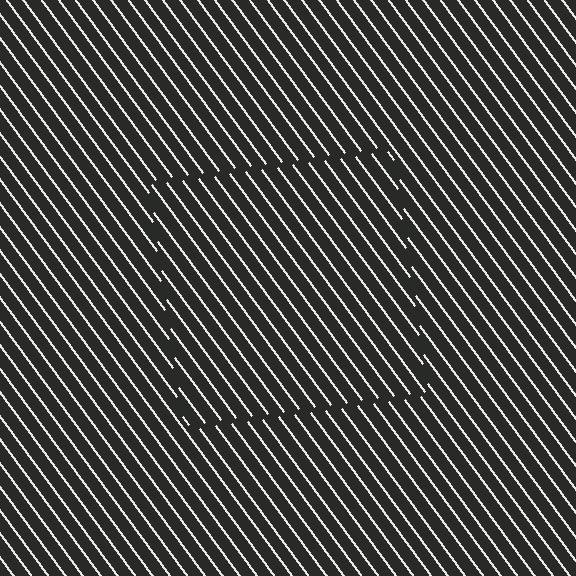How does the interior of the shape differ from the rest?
The interior of the shape contains the same grating, shifted by half a period — the contour is defined by the phase discontinuity where line-ends from the inner and outer gratings abut.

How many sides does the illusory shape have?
4 sides — the line-ends trace a square.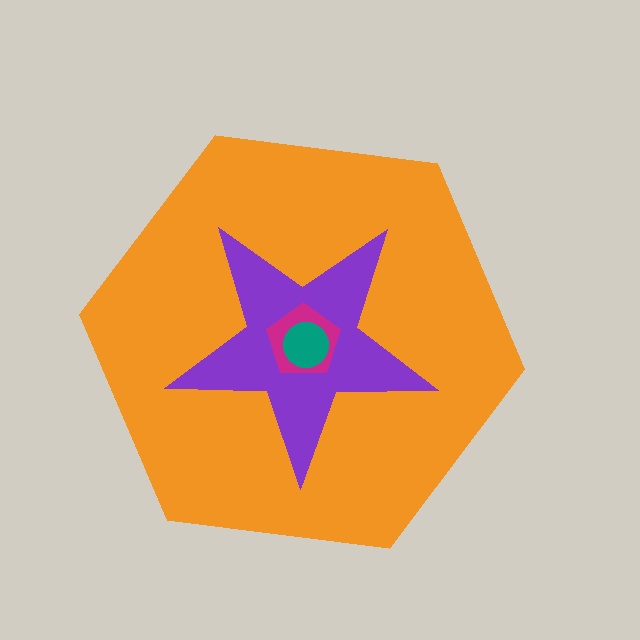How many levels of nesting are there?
4.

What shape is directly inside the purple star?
The magenta pentagon.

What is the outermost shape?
The orange hexagon.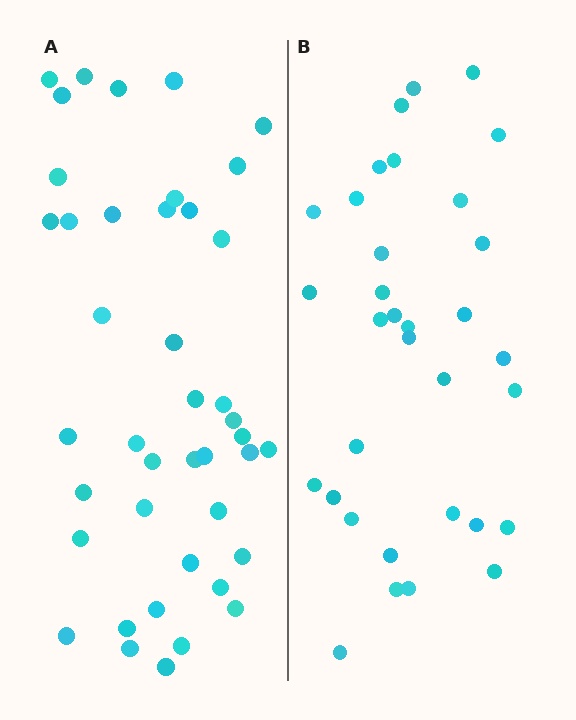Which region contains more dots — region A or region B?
Region A (the left region) has more dots.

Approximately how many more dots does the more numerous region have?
Region A has roughly 8 or so more dots than region B.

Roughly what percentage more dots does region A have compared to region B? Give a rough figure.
About 25% more.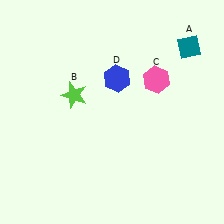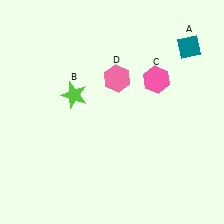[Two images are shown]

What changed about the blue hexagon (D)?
In Image 1, D is blue. In Image 2, it changed to pink.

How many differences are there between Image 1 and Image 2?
There is 1 difference between the two images.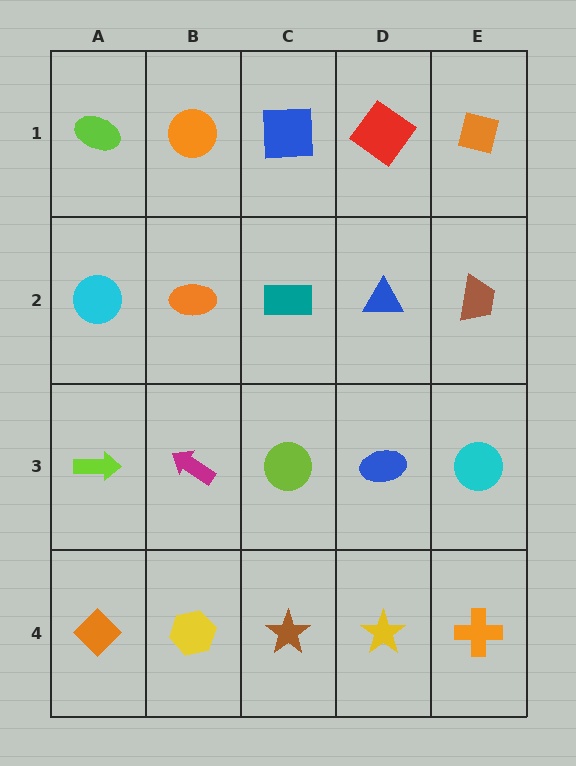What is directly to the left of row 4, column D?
A brown star.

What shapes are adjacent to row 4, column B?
A magenta arrow (row 3, column B), an orange diamond (row 4, column A), a brown star (row 4, column C).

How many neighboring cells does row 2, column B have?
4.